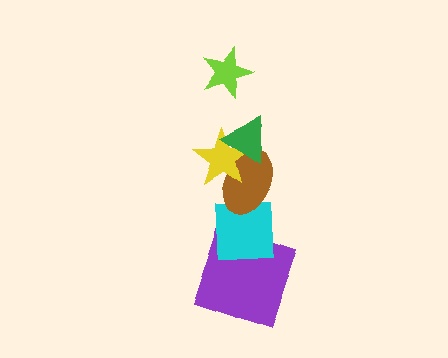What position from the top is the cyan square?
The cyan square is 5th from the top.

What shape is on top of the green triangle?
The lime star is on top of the green triangle.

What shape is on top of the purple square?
The cyan square is on top of the purple square.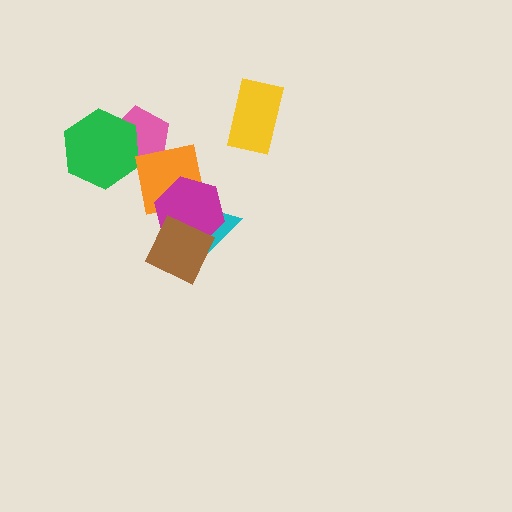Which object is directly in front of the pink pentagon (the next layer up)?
The green hexagon is directly in front of the pink pentagon.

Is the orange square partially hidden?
Yes, it is partially covered by another shape.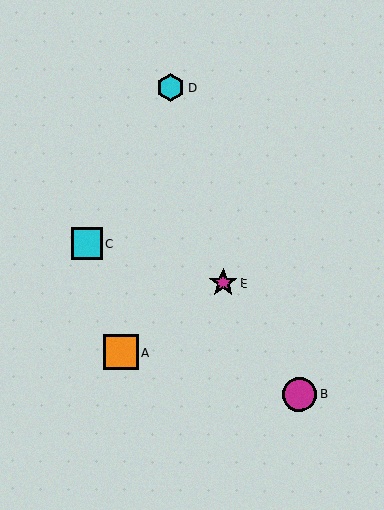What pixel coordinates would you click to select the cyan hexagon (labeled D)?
Click at (170, 88) to select the cyan hexagon D.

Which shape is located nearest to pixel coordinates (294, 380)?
The magenta circle (labeled B) at (299, 394) is nearest to that location.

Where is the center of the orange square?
The center of the orange square is at (121, 352).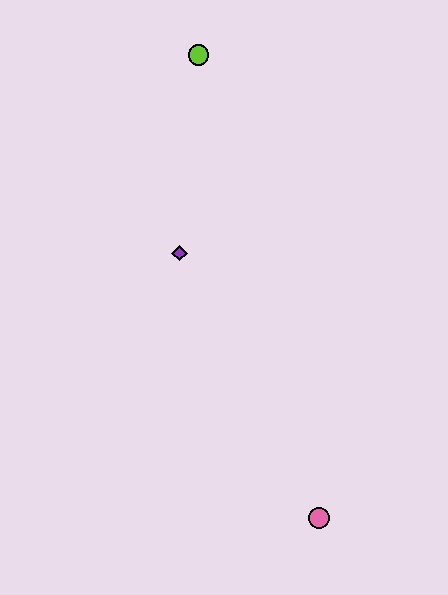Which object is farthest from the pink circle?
The lime circle is farthest from the pink circle.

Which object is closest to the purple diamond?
The lime circle is closest to the purple diamond.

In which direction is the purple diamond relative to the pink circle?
The purple diamond is above the pink circle.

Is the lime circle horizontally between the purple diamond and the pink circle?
Yes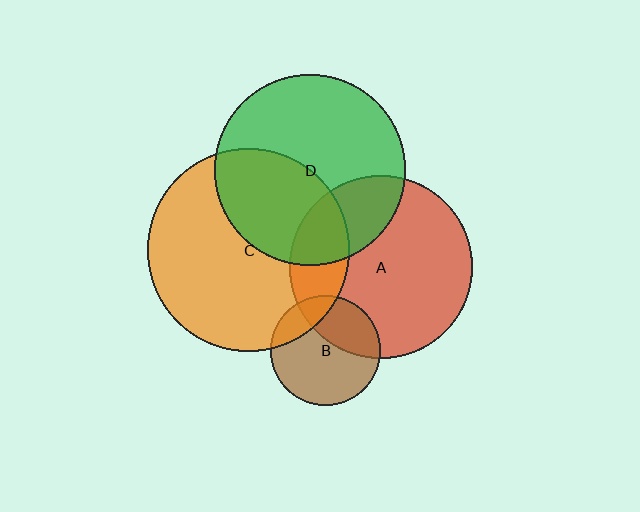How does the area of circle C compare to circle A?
Approximately 1.2 times.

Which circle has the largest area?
Circle C (orange).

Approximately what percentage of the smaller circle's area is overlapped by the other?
Approximately 20%.